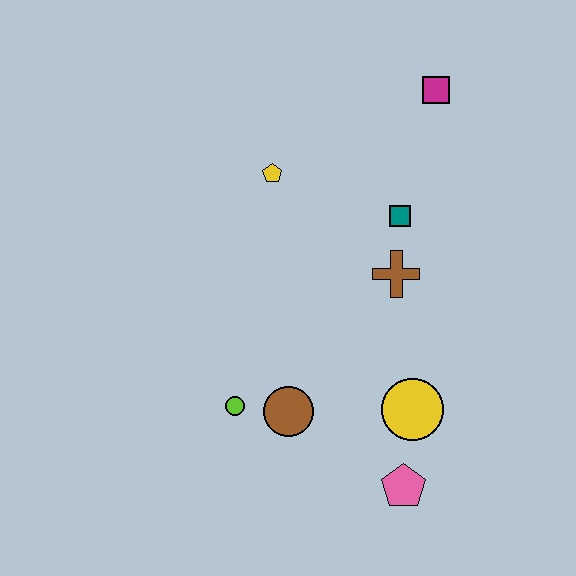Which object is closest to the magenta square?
The teal square is closest to the magenta square.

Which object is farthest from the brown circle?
The magenta square is farthest from the brown circle.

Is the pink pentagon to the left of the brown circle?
No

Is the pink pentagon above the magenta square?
No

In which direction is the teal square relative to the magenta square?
The teal square is below the magenta square.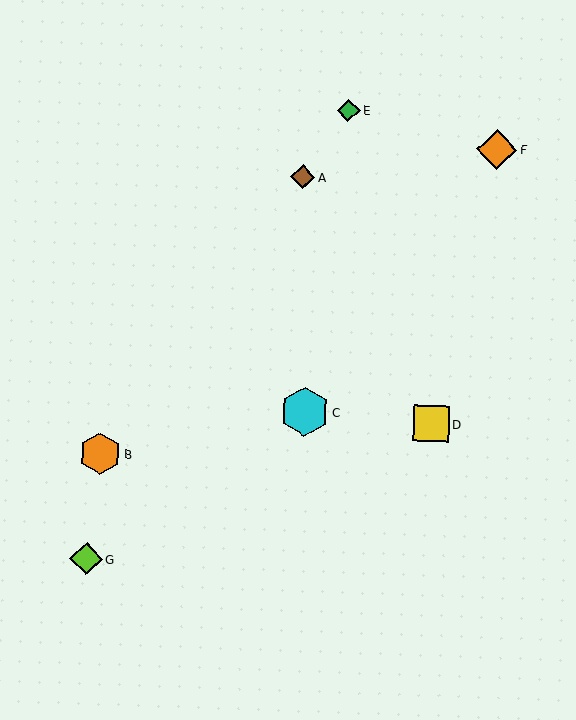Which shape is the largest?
The cyan hexagon (labeled C) is the largest.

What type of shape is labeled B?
Shape B is an orange hexagon.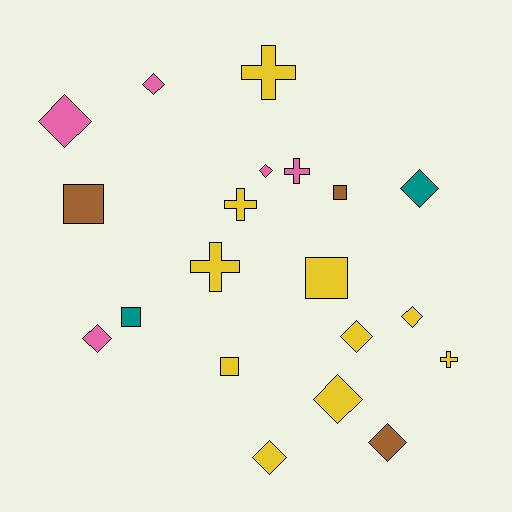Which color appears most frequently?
Yellow, with 10 objects.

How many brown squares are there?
There are 2 brown squares.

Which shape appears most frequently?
Diamond, with 10 objects.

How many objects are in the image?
There are 20 objects.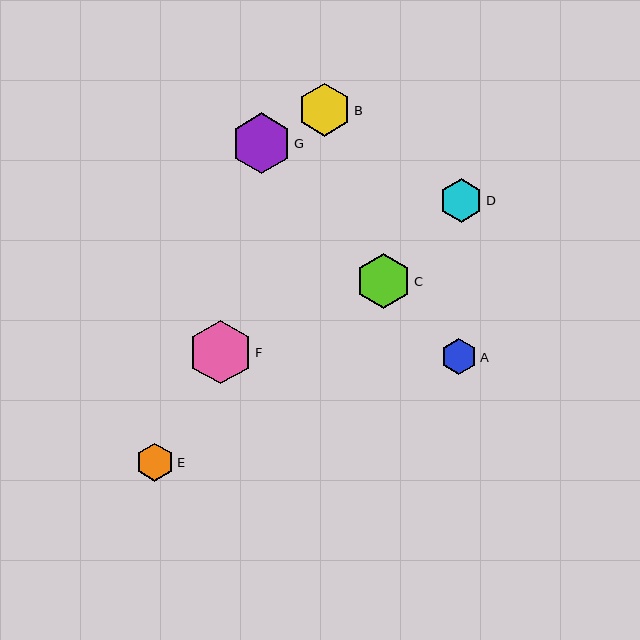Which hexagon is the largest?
Hexagon F is the largest with a size of approximately 64 pixels.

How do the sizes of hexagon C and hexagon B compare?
Hexagon C and hexagon B are approximately the same size.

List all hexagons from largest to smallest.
From largest to smallest: F, G, C, B, D, E, A.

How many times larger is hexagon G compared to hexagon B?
Hexagon G is approximately 1.2 times the size of hexagon B.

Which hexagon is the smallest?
Hexagon A is the smallest with a size of approximately 36 pixels.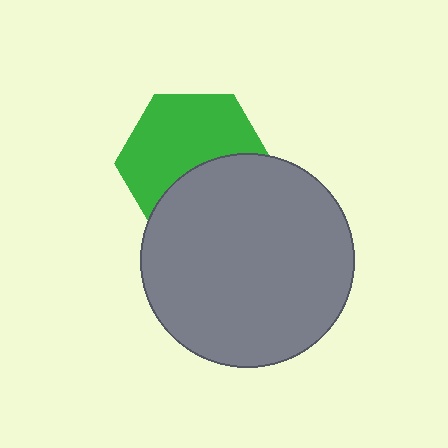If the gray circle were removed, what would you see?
You would see the complete green hexagon.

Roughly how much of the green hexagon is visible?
About half of it is visible (roughly 60%).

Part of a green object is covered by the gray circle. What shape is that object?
It is a hexagon.